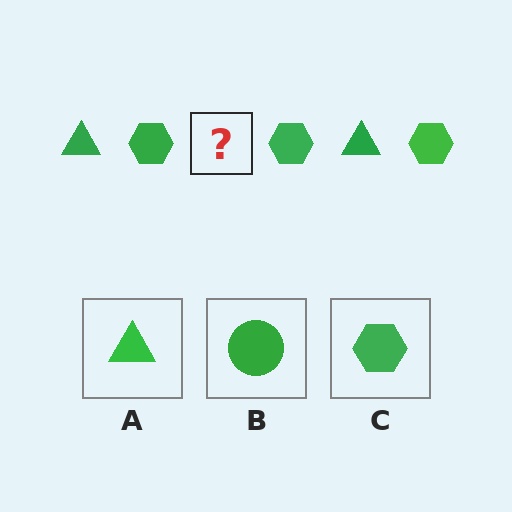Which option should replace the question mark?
Option A.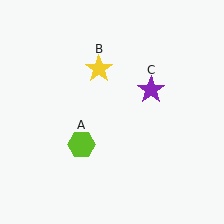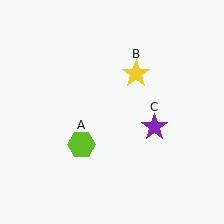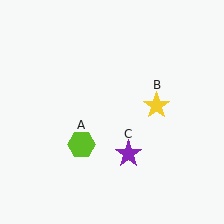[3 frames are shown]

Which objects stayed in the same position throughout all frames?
Lime hexagon (object A) remained stationary.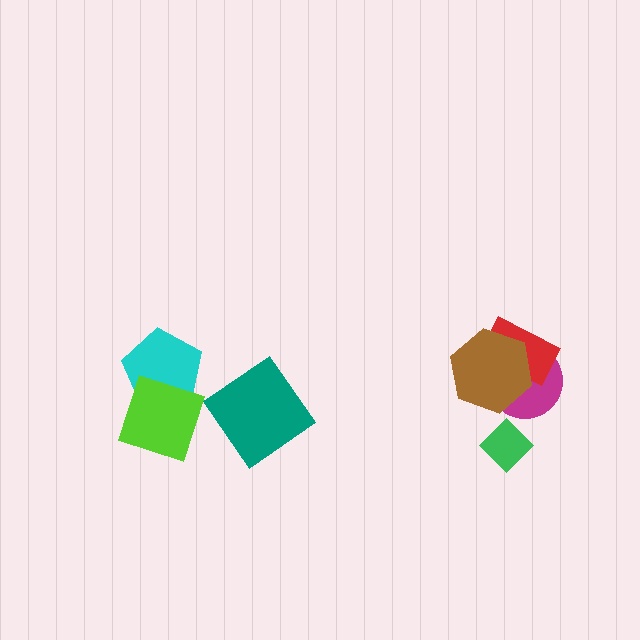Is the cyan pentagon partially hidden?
Yes, it is partially covered by another shape.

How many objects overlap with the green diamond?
0 objects overlap with the green diamond.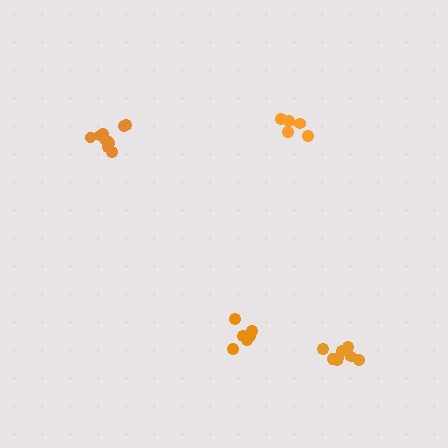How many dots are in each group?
Group 1: 5 dots, Group 2: 11 dots, Group 3: 8 dots, Group 4: 6 dots (30 total).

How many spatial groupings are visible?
There are 4 spatial groupings.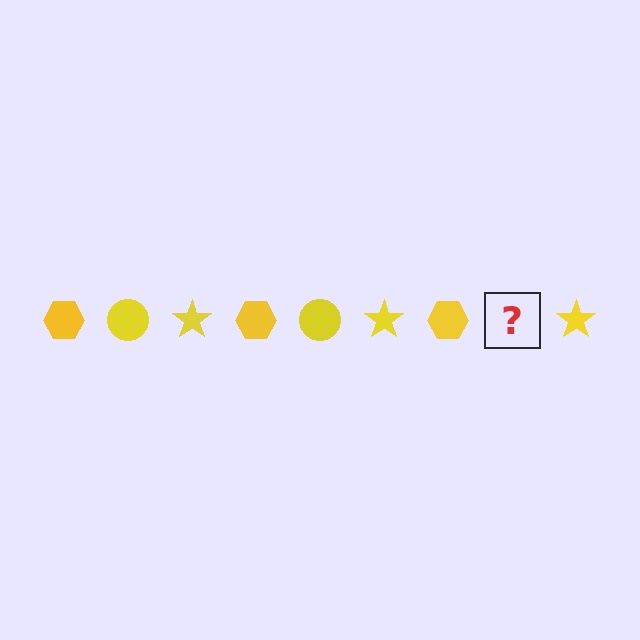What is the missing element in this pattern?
The missing element is a yellow circle.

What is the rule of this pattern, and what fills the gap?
The rule is that the pattern cycles through hexagon, circle, star shapes in yellow. The gap should be filled with a yellow circle.